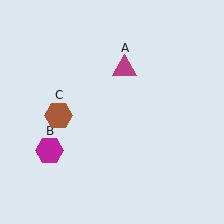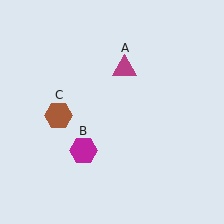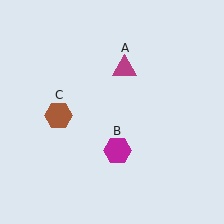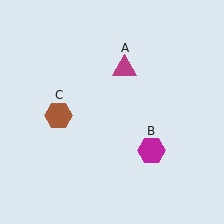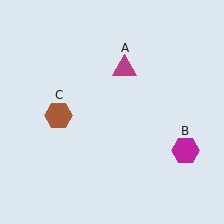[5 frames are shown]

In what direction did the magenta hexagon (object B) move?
The magenta hexagon (object B) moved right.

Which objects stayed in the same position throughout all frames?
Magenta triangle (object A) and brown hexagon (object C) remained stationary.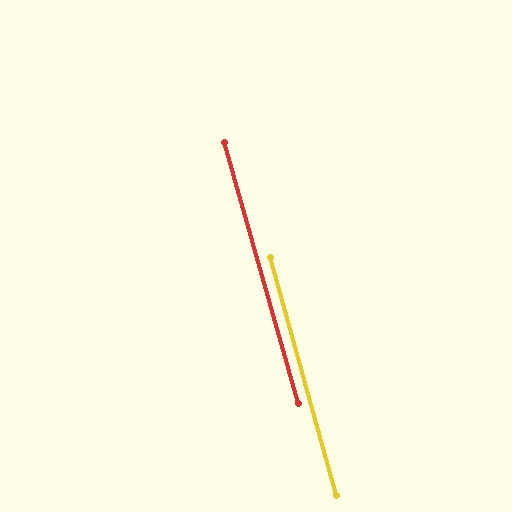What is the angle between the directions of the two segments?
Approximately 0 degrees.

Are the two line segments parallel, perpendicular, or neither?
Parallel — their directions differ by only 0.4°.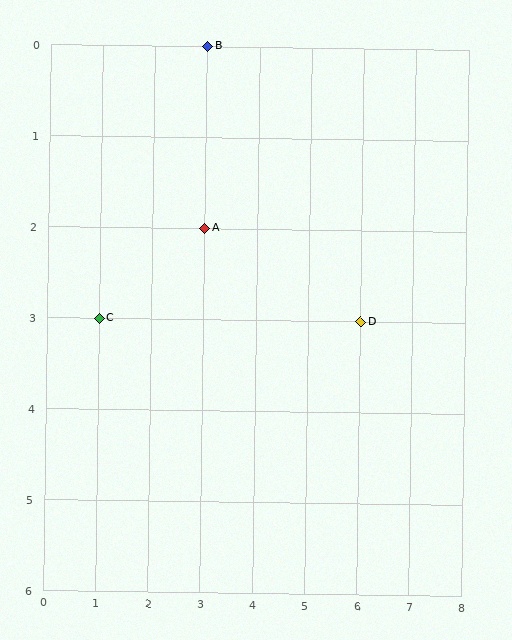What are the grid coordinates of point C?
Point C is at grid coordinates (1, 3).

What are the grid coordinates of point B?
Point B is at grid coordinates (3, 0).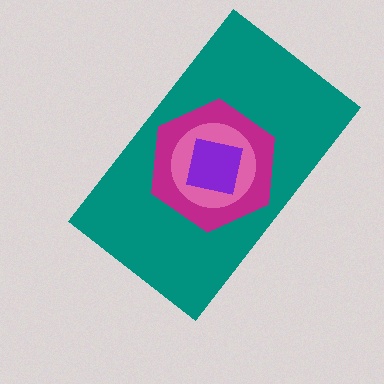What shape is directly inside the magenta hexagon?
The pink circle.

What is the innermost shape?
The purple square.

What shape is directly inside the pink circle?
The purple square.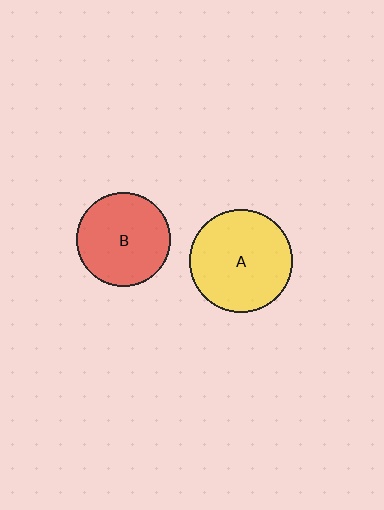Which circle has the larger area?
Circle A (yellow).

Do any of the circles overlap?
No, none of the circles overlap.